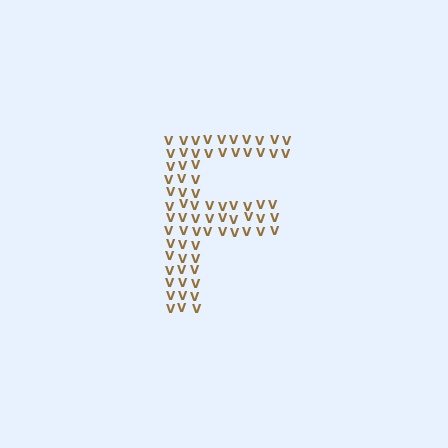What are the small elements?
The small elements are letter V's.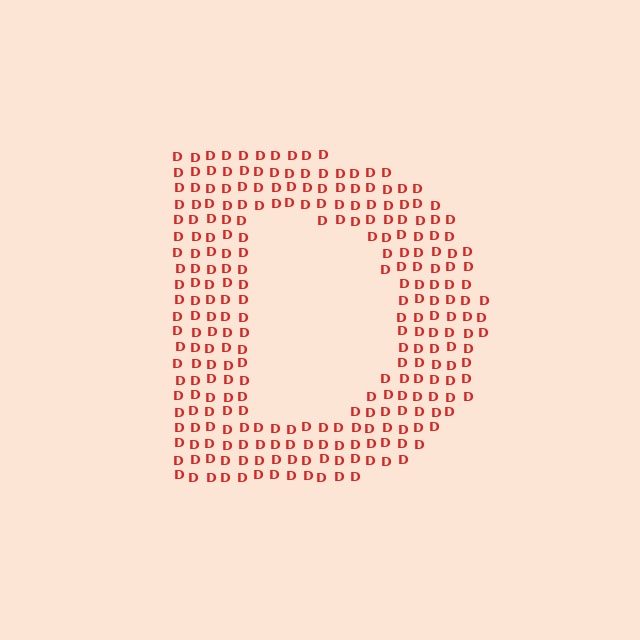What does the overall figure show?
The overall figure shows the letter D.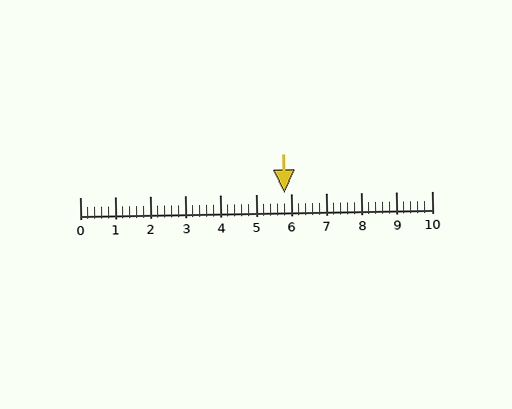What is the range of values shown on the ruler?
The ruler shows values from 0 to 10.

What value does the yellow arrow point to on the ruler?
The yellow arrow points to approximately 5.8.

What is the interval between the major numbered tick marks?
The major tick marks are spaced 1 units apart.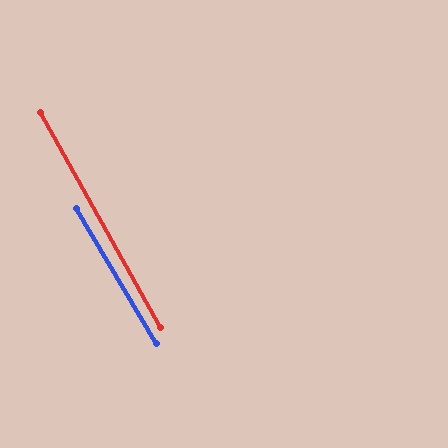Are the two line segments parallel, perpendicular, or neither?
Parallel — their directions differ by only 1.6°.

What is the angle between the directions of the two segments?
Approximately 2 degrees.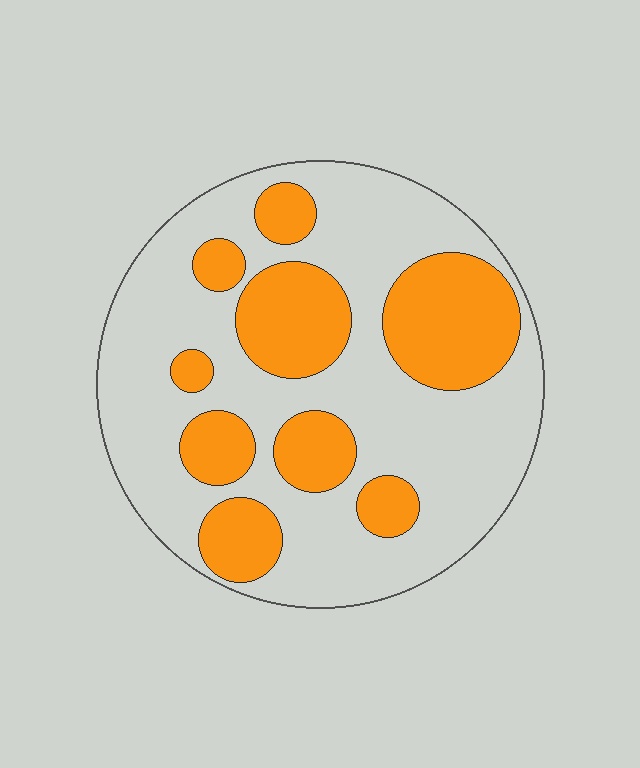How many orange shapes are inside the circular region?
9.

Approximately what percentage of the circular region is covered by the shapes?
Approximately 35%.